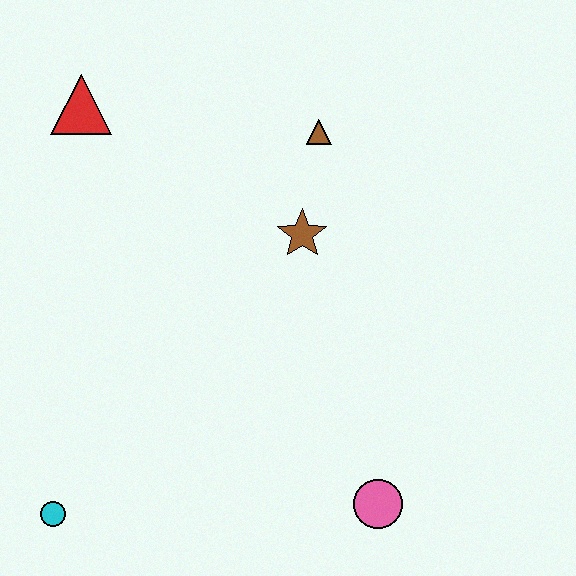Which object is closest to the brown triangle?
The brown star is closest to the brown triangle.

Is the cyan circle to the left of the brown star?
Yes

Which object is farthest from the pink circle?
The red triangle is farthest from the pink circle.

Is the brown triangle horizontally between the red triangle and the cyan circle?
No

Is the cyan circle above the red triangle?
No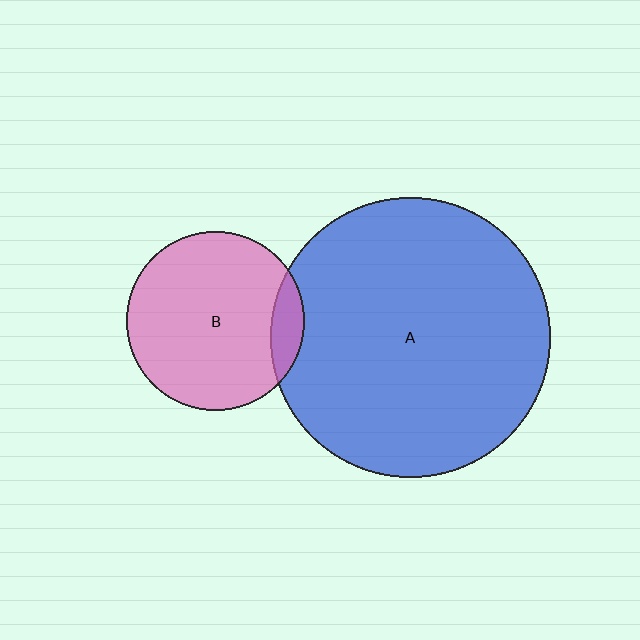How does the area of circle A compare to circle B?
Approximately 2.5 times.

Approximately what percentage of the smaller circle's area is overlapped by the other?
Approximately 10%.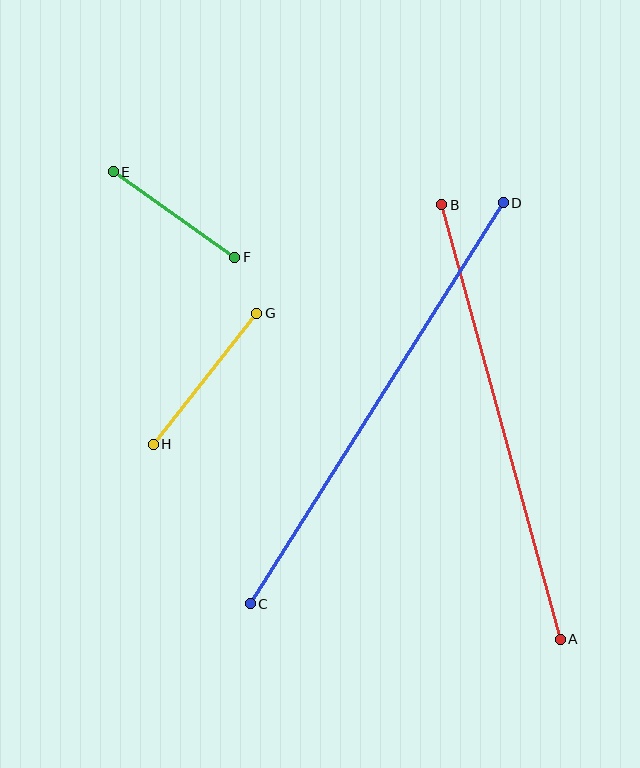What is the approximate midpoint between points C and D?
The midpoint is at approximately (377, 403) pixels.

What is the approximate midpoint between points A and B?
The midpoint is at approximately (501, 422) pixels.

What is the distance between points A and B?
The distance is approximately 450 pixels.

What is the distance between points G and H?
The distance is approximately 167 pixels.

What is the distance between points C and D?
The distance is approximately 474 pixels.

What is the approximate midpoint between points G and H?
The midpoint is at approximately (205, 379) pixels.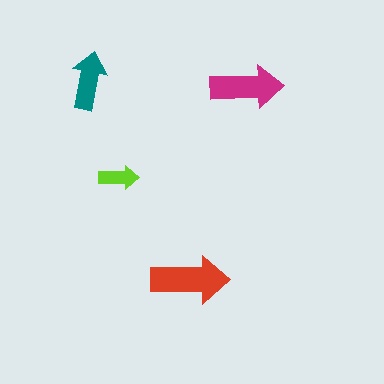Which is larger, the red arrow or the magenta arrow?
The red one.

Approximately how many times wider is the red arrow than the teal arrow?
About 1.5 times wider.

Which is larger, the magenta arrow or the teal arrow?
The magenta one.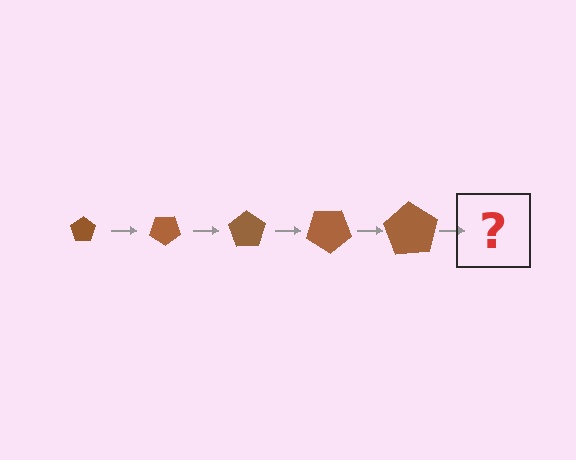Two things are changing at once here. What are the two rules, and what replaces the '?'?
The two rules are that the pentagon grows larger each step and it rotates 35 degrees each step. The '?' should be a pentagon, larger than the previous one and rotated 175 degrees from the start.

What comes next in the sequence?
The next element should be a pentagon, larger than the previous one and rotated 175 degrees from the start.